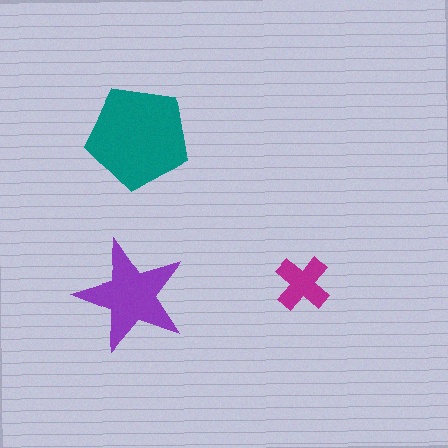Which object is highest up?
The teal pentagon is topmost.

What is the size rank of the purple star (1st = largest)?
2nd.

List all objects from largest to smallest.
The teal pentagon, the purple star, the magenta cross.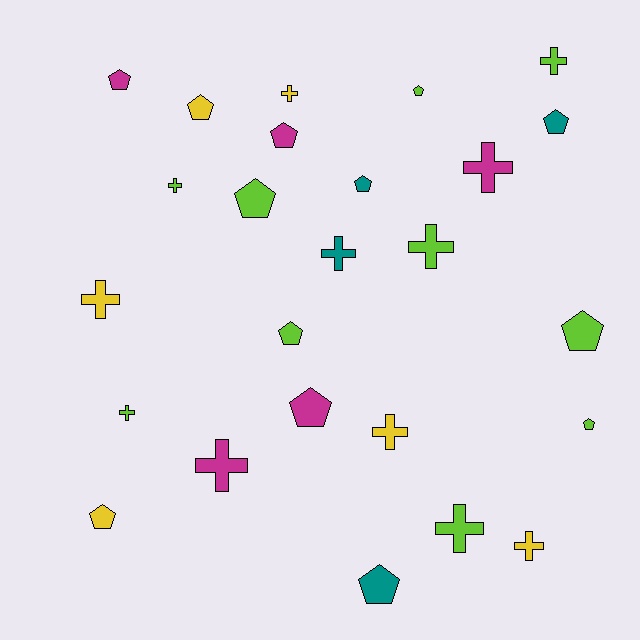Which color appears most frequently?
Lime, with 10 objects.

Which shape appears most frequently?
Pentagon, with 13 objects.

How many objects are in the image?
There are 25 objects.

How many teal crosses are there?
There is 1 teal cross.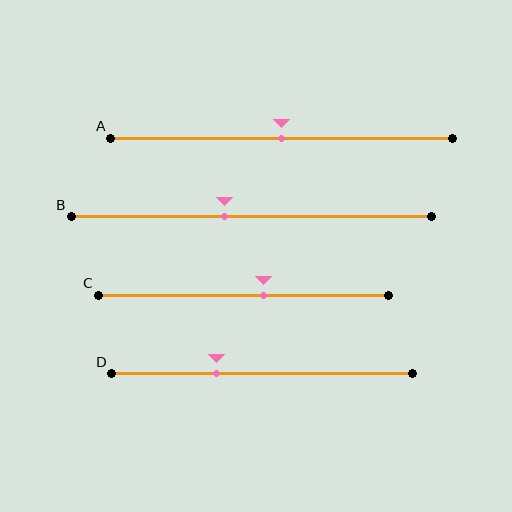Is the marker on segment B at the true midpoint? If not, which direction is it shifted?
No, the marker on segment B is shifted to the left by about 8% of the segment length.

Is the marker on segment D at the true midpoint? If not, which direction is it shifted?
No, the marker on segment D is shifted to the left by about 15% of the segment length.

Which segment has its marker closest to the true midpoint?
Segment A has its marker closest to the true midpoint.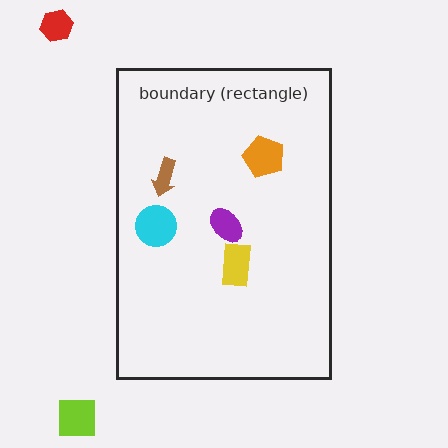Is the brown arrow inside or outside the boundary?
Inside.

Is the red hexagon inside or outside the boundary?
Outside.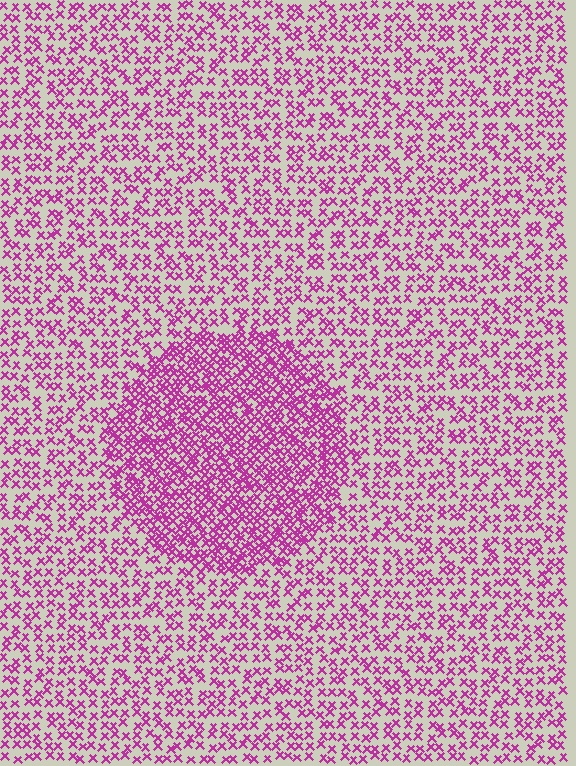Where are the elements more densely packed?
The elements are more densely packed inside the circle boundary.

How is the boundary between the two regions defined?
The boundary is defined by a change in element density (approximately 2.0x ratio). All elements are the same color, size, and shape.